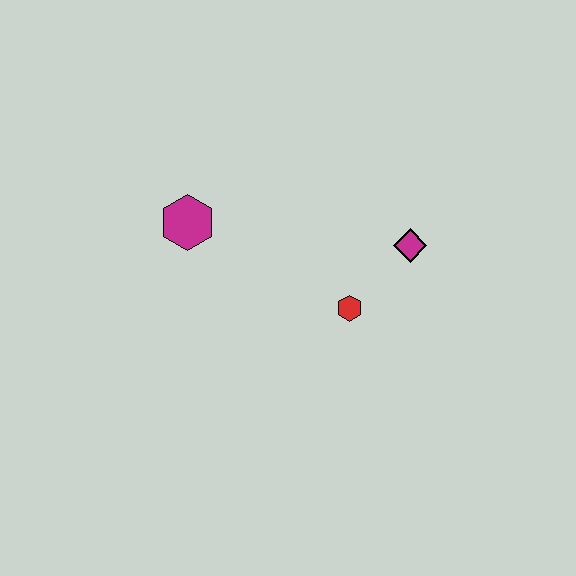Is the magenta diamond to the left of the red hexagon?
No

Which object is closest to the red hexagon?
The magenta diamond is closest to the red hexagon.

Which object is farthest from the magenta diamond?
The magenta hexagon is farthest from the magenta diamond.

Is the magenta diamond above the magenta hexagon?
No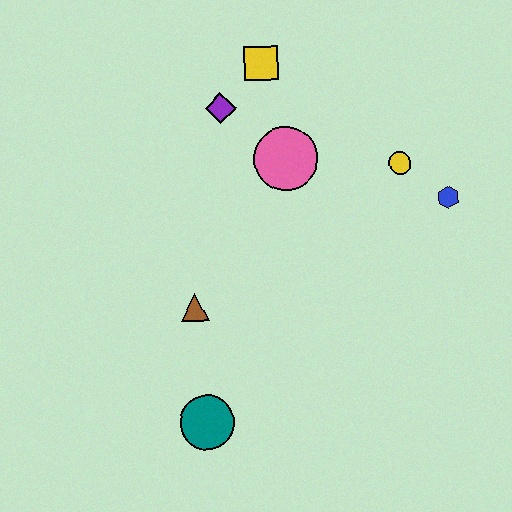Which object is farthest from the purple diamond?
The teal circle is farthest from the purple diamond.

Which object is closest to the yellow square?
The purple diamond is closest to the yellow square.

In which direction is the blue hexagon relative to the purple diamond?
The blue hexagon is to the right of the purple diamond.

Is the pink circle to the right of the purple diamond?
Yes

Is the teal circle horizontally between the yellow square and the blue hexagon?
No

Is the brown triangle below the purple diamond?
Yes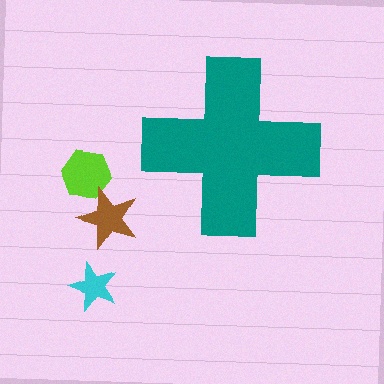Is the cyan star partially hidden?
No, the cyan star is fully visible.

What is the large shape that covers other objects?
A teal cross.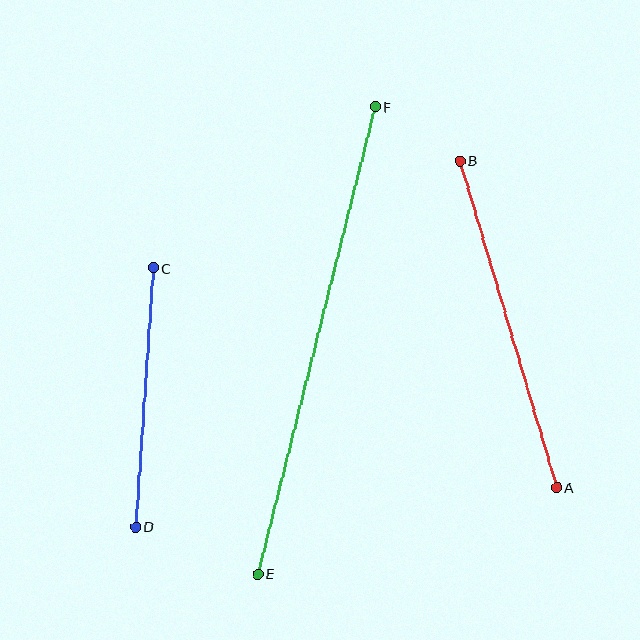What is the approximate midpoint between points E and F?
The midpoint is at approximately (316, 340) pixels.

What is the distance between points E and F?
The distance is approximately 481 pixels.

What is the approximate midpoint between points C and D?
The midpoint is at approximately (145, 397) pixels.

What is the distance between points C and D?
The distance is approximately 259 pixels.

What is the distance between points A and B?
The distance is approximately 341 pixels.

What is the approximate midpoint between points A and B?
The midpoint is at approximately (508, 324) pixels.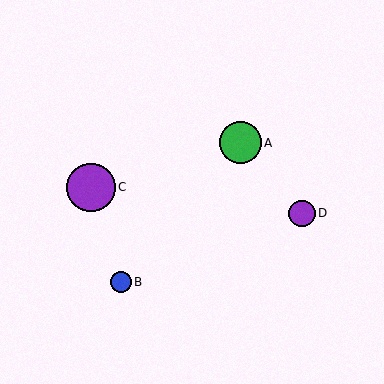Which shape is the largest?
The purple circle (labeled C) is the largest.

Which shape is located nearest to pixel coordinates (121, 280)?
The blue circle (labeled B) at (121, 282) is nearest to that location.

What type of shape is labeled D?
Shape D is a purple circle.